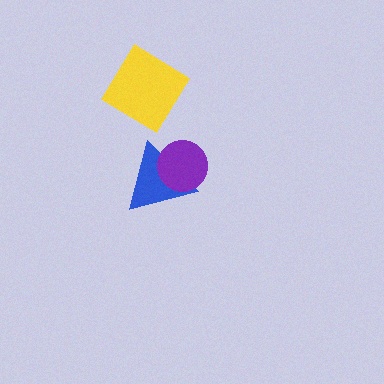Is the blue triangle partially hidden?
Yes, it is partially covered by another shape.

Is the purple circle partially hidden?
No, no other shape covers it.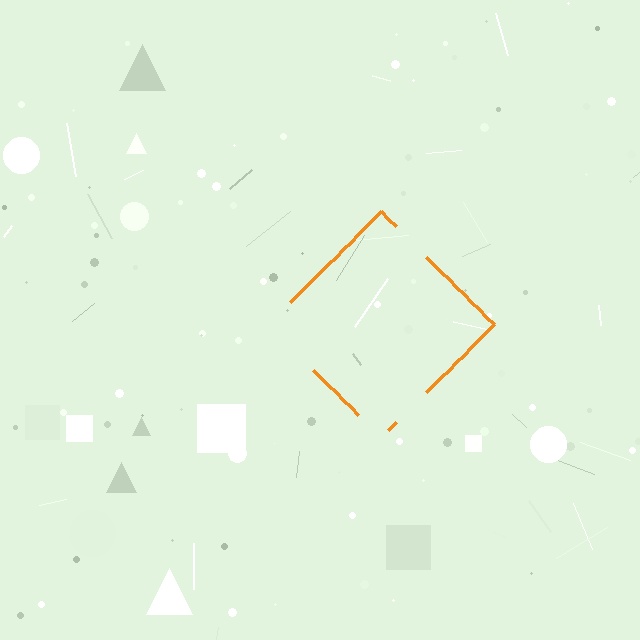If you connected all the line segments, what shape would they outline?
They would outline a diamond.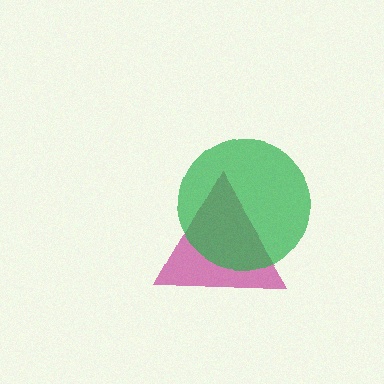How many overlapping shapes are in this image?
There are 2 overlapping shapes in the image.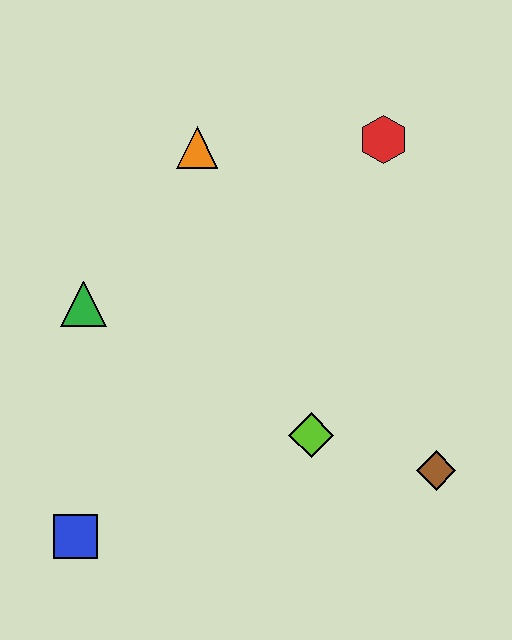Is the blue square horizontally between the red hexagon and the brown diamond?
No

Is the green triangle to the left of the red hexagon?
Yes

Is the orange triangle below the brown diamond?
No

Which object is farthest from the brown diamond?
The orange triangle is farthest from the brown diamond.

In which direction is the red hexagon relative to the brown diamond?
The red hexagon is above the brown diamond.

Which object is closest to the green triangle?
The orange triangle is closest to the green triangle.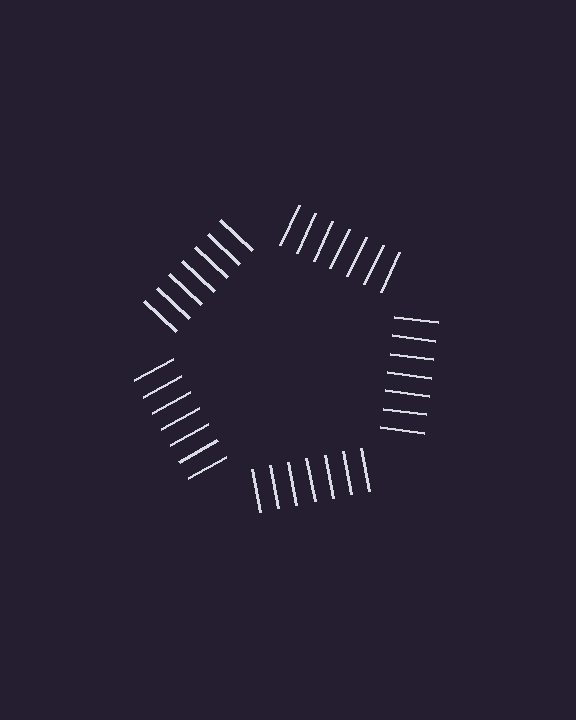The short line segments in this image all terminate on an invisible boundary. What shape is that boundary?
An illusory pentagon — the line segments terminate on its edges but no continuous stroke is drawn.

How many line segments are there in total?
35 — 7 along each of the 5 edges.